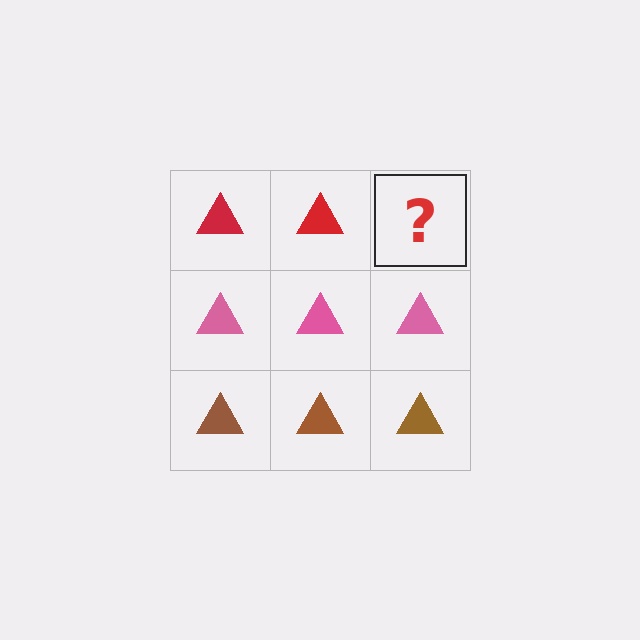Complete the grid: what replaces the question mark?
The question mark should be replaced with a red triangle.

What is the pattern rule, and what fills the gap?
The rule is that each row has a consistent color. The gap should be filled with a red triangle.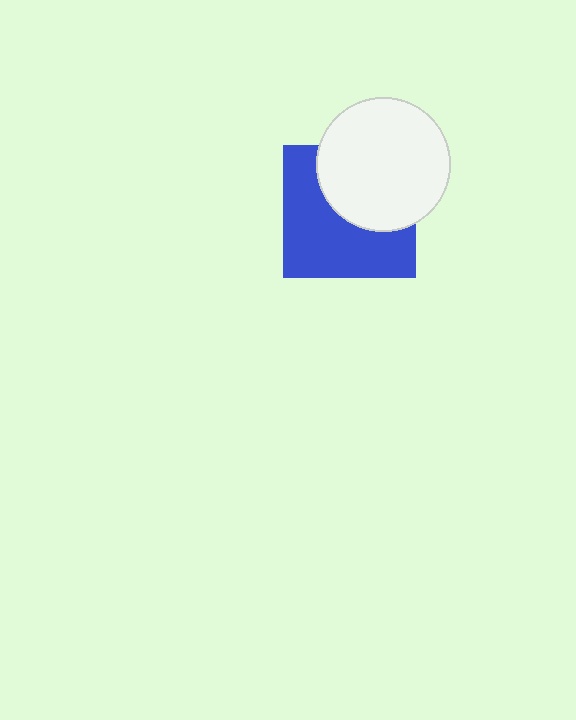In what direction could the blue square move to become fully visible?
The blue square could move toward the lower-left. That would shift it out from behind the white circle entirely.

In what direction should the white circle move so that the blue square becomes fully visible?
The white circle should move toward the upper-right. That is the shortest direction to clear the overlap and leave the blue square fully visible.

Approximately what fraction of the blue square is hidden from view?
Roughly 43% of the blue square is hidden behind the white circle.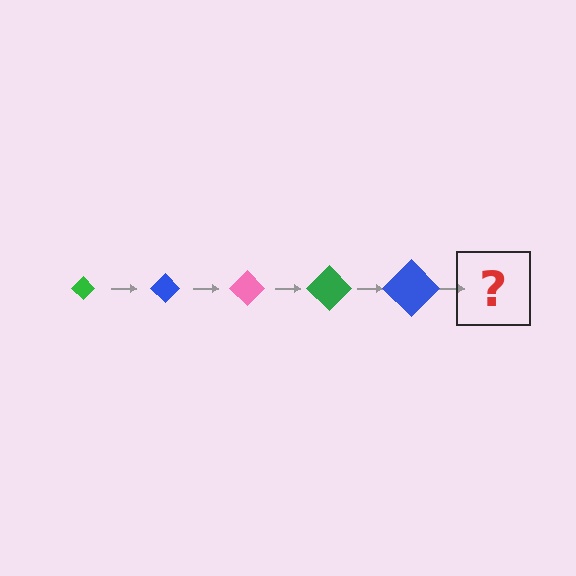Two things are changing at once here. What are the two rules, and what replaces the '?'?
The two rules are that the diamond grows larger each step and the color cycles through green, blue, and pink. The '?' should be a pink diamond, larger than the previous one.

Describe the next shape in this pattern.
It should be a pink diamond, larger than the previous one.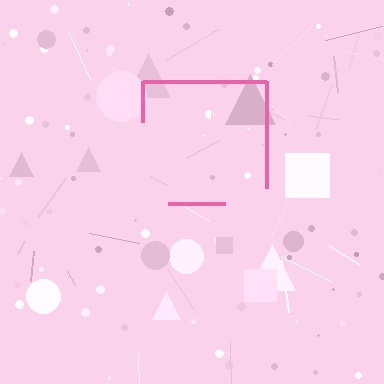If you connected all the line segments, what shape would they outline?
They would outline a square.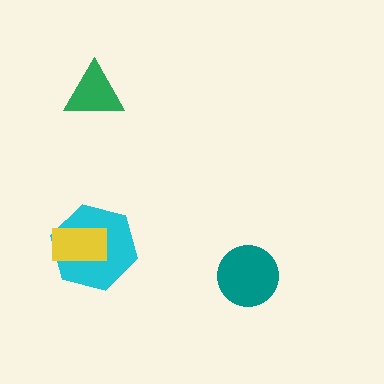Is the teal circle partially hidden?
No, no other shape covers it.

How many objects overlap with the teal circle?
0 objects overlap with the teal circle.